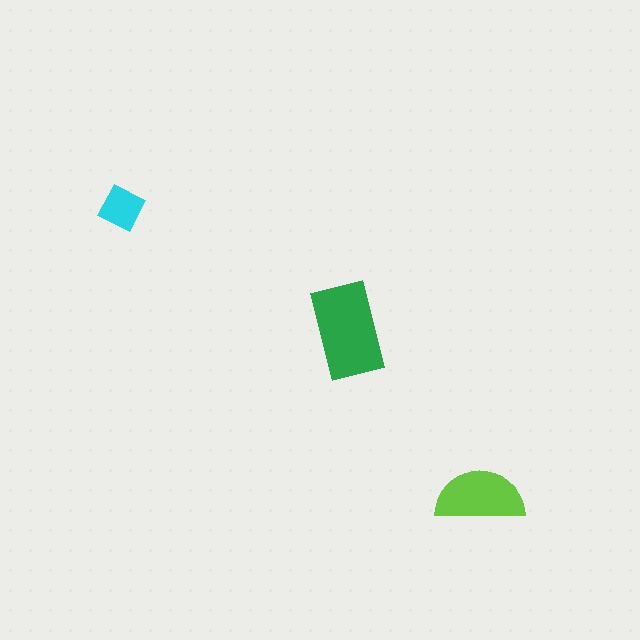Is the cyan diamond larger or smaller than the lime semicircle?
Smaller.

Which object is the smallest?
The cyan diamond.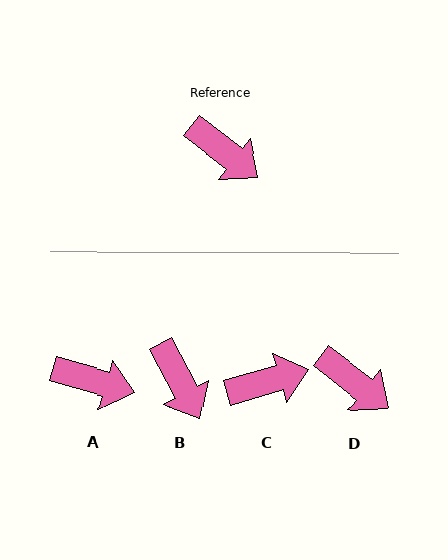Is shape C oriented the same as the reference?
No, it is off by about 54 degrees.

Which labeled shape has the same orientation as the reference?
D.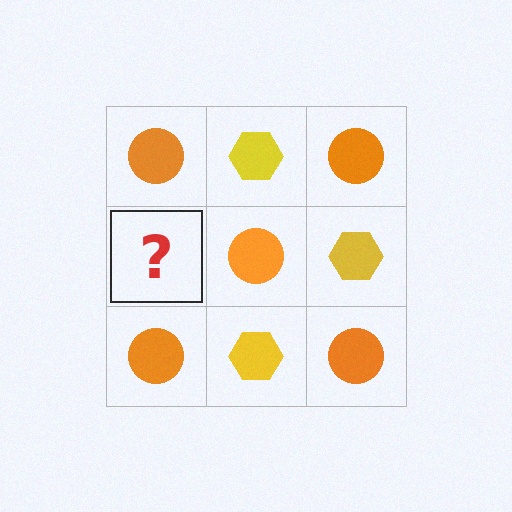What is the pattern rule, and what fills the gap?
The rule is that it alternates orange circle and yellow hexagon in a checkerboard pattern. The gap should be filled with a yellow hexagon.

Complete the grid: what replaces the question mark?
The question mark should be replaced with a yellow hexagon.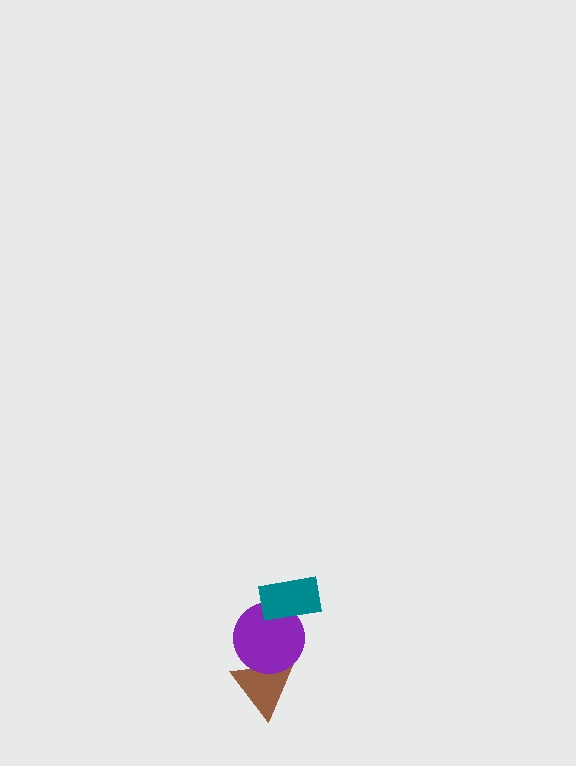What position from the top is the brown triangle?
The brown triangle is 3rd from the top.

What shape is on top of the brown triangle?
The purple circle is on top of the brown triangle.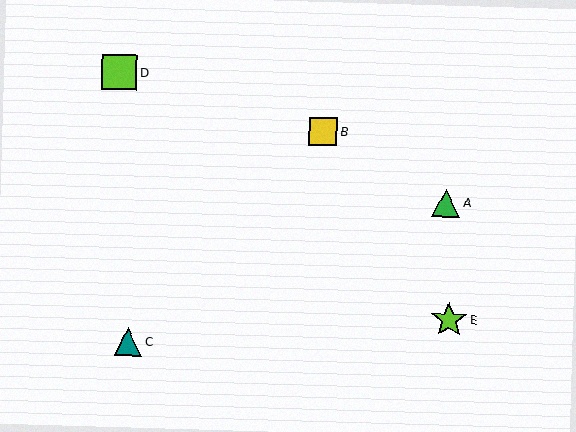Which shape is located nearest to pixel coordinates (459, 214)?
The green triangle (labeled A) at (446, 203) is nearest to that location.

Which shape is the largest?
The lime star (labeled E) is the largest.